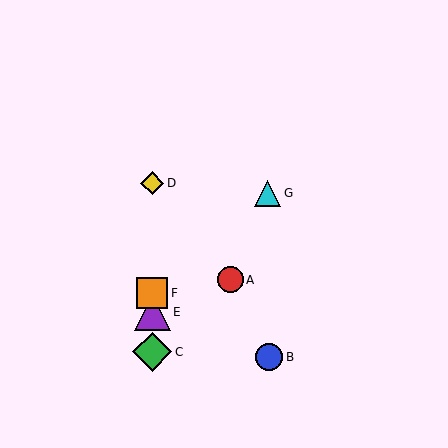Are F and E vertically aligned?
Yes, both are at x≈152.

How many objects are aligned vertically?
4 objects (C, D, E, F) are aligned vertically.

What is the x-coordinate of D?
Object D is at x≈152.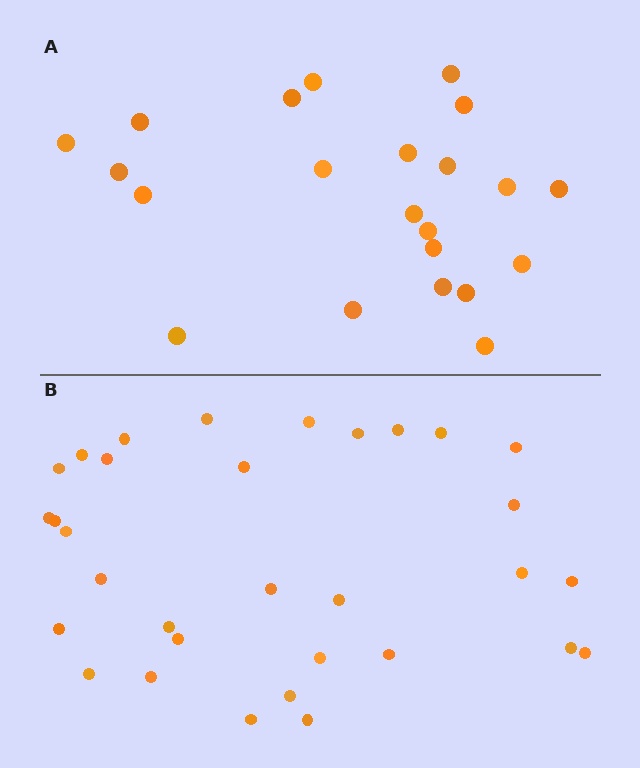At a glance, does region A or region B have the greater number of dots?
Region B (the bottom region) has more dots.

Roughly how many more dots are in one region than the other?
Region B has roughly 10 or so more dots than region A.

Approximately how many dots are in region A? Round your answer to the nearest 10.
About 20 dots. (The exact count is 22, which rounds to 20.)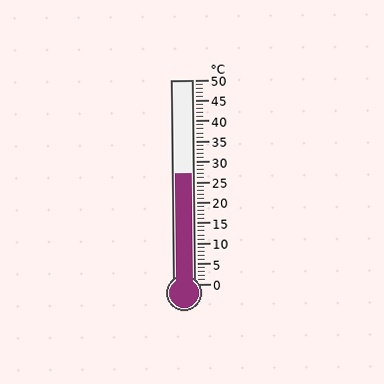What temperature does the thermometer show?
The thermometer shows approximately 27°C.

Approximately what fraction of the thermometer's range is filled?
The thermometer is filled to approximately 55% of its range.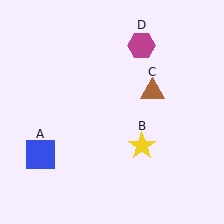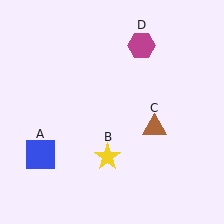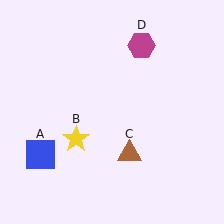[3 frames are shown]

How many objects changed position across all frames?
2 objects changed position: yellow star (object B), brown triangle (object C).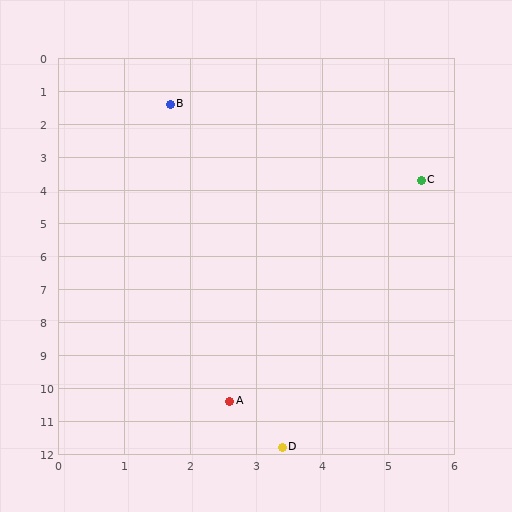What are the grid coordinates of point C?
Point C is at approximately (5.5, 3.7).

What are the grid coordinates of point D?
Point D is at approximately (3.4, 11.8).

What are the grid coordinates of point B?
Point B is at approximately (1.7, 1.4).